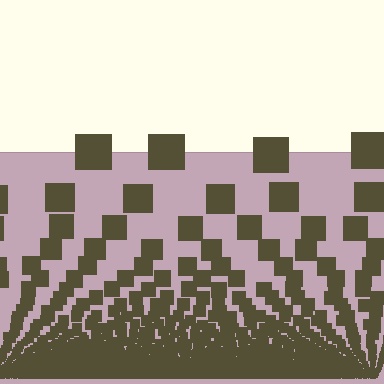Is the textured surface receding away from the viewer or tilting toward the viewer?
The surface appears to tilt toward the viewer. Texture elements get larger and sparser toward the top.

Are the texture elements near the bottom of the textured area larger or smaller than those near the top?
Smaller. The gradient is inverted — elements near the bottom are smaller and denser.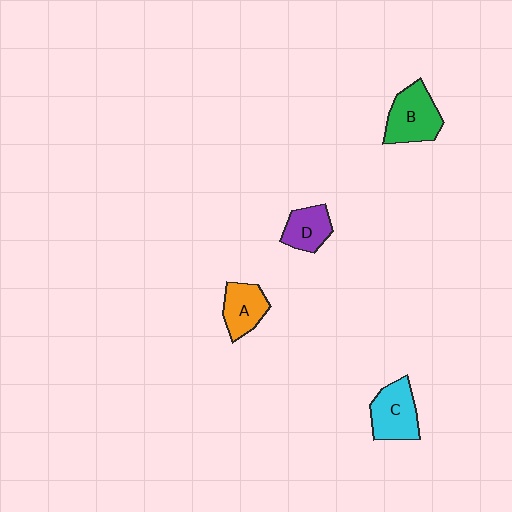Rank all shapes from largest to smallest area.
From largest to smallest: B (green), C (cyan), A (orange), D (purple).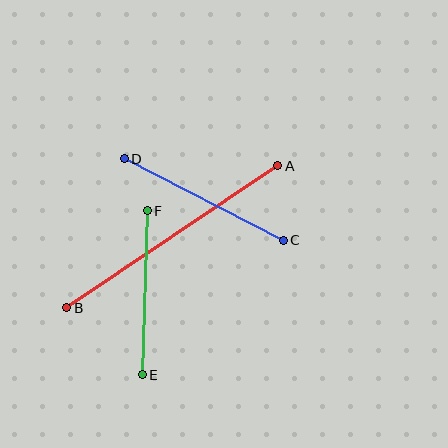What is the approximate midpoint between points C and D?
The midpoint is at approximately (204, 199) pixels.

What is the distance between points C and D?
The distance is approximately 178 pixels.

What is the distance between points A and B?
The distance is approximately 254 pixels.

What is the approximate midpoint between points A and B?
The midpoint is at approximately (172, 237) pixels.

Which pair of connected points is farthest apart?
Points A and B are farthest apart.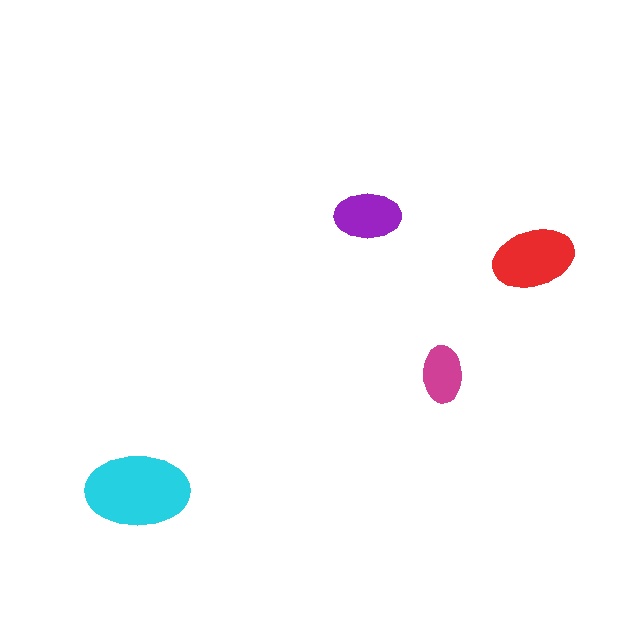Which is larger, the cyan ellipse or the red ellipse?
The cyan one.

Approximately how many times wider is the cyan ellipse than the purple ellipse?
About 1.5 times wider.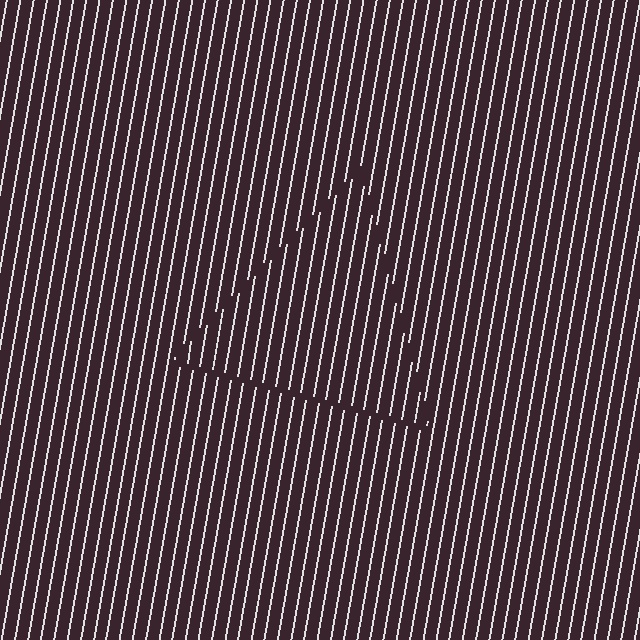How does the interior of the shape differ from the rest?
The interior of the shape contains the same grating, shifted by half a period — the contour is defined by the phase discontinuity where line-ends from the inner and outer gratings abut.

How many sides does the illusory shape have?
3 sides — the line-ends trace a triangle.